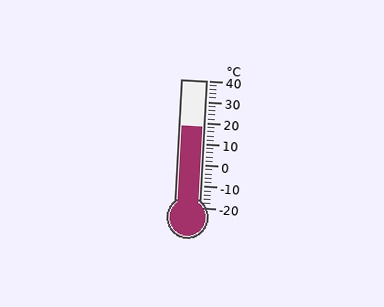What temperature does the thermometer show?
The thermometer shows approximately 18°C.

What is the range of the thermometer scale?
The thermometer scale ranges from -20°C to 40°C.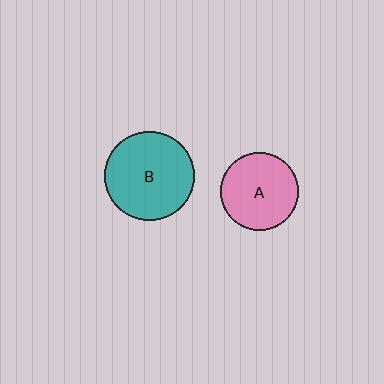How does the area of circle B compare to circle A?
Approximately 1.3 times.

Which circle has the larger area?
Circle B (teal).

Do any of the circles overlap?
No, none of the circles overlap.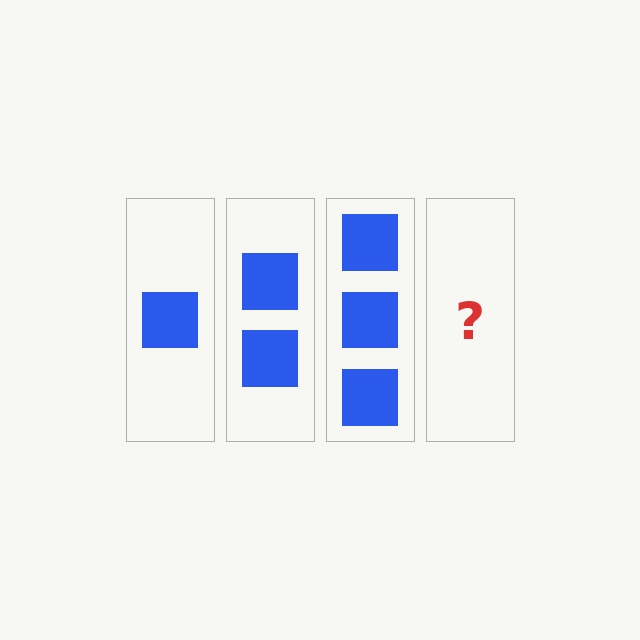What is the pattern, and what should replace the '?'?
The pattern is that each step adds one more square. The '?' should be 4 squares.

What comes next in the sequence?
The next element should be 4 squares.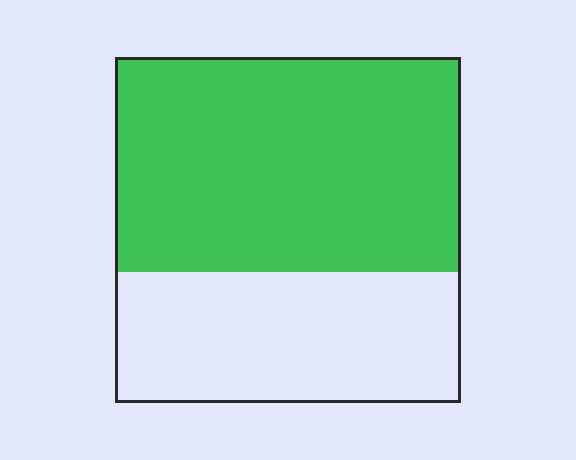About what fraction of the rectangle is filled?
About five eighths (5/8).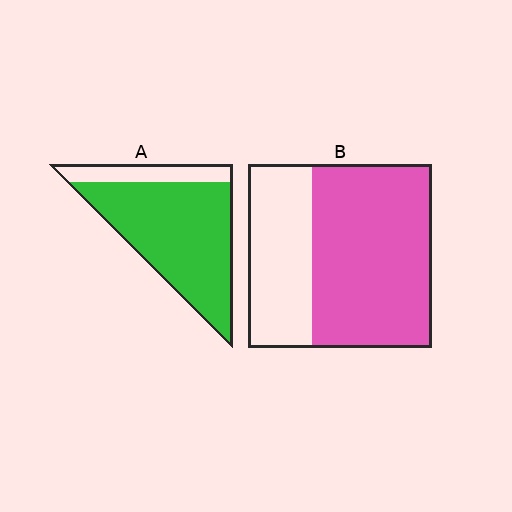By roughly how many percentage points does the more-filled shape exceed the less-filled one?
By roughly 15 percentage points (A over B).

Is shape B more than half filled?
Yes.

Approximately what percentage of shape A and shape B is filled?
A is approximately 80% and B is approximately 65%.